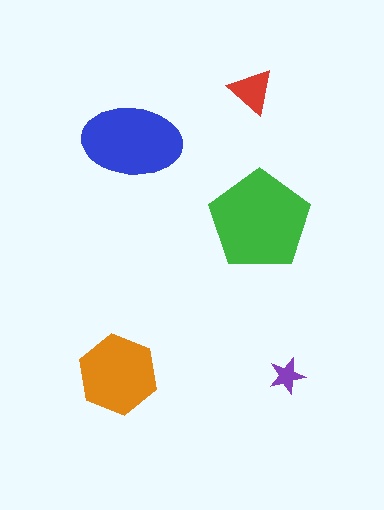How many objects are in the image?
There are 5 objects in the image.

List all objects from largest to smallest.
The green pentagon, the blue ellipse, the orange hexagon, the red triangle, the purple star.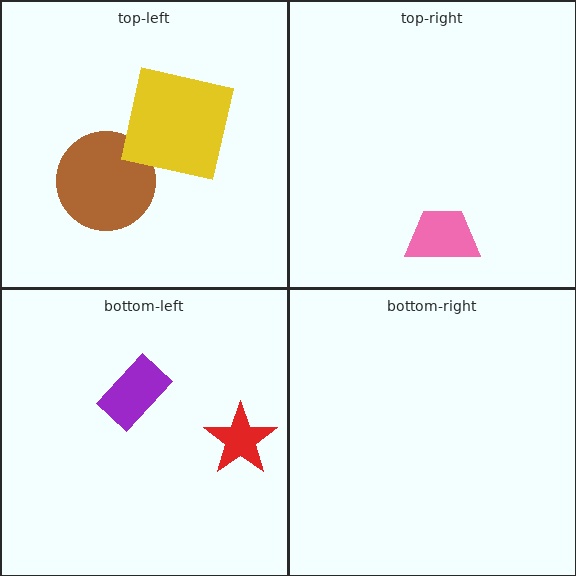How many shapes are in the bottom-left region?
2.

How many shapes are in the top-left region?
2.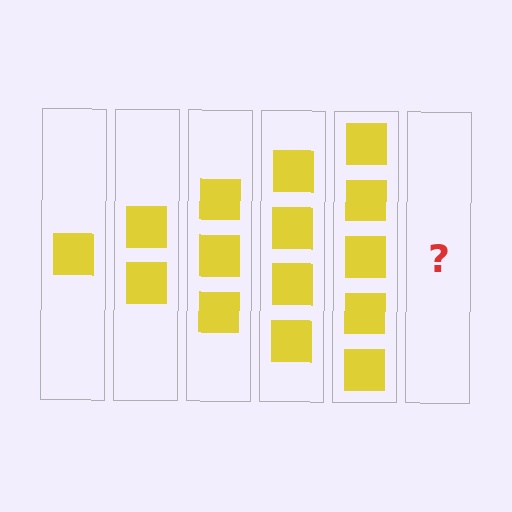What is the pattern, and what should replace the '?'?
The pattern is that each step adds one more square. The '?' should be 6 squares.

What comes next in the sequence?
The next element should be 6 squares.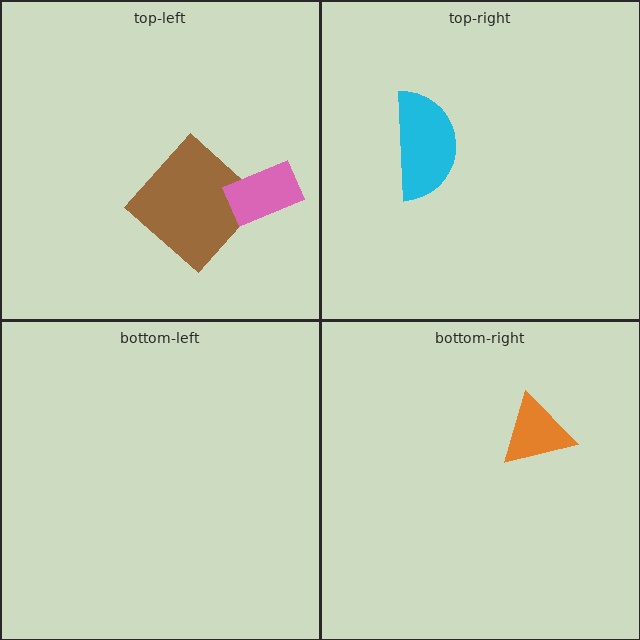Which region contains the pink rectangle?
The top-left region.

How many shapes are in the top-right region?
1.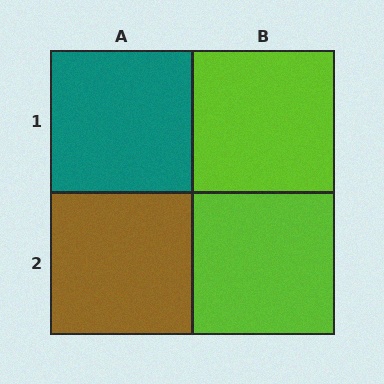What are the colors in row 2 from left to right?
Brown, lime.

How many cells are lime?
2 cells are lime.